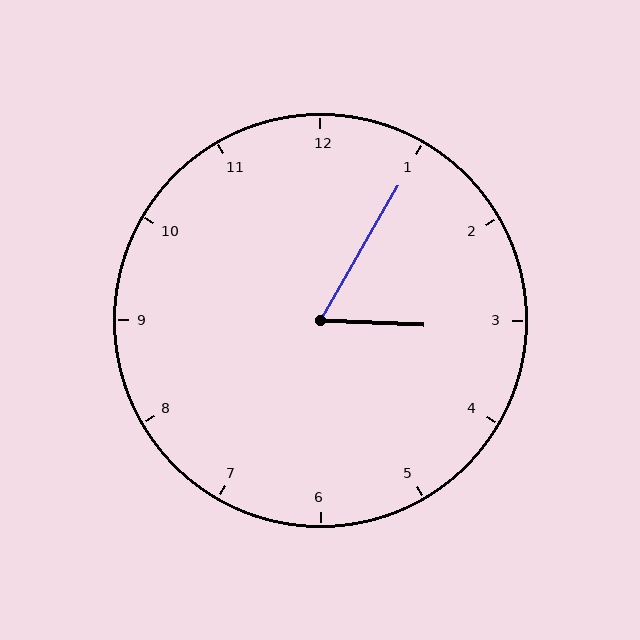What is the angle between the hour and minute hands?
Approximately 62 degrees.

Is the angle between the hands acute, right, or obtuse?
It is acute.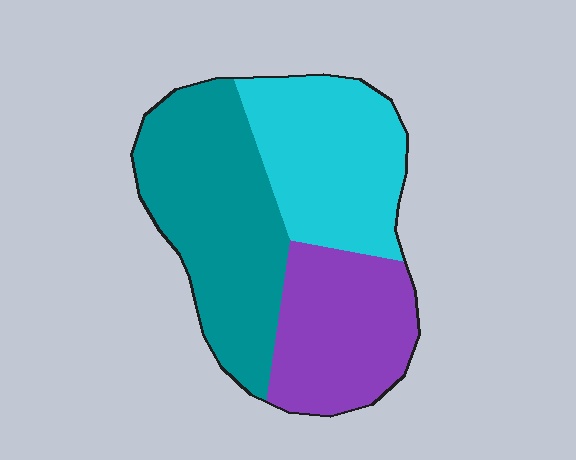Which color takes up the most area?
Teal, at roughly 40%.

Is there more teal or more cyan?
Teal.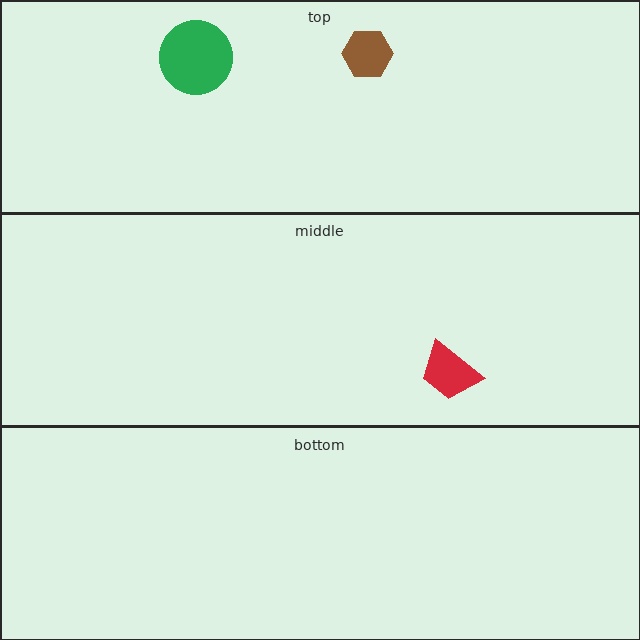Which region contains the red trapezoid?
The middle region.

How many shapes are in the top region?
2.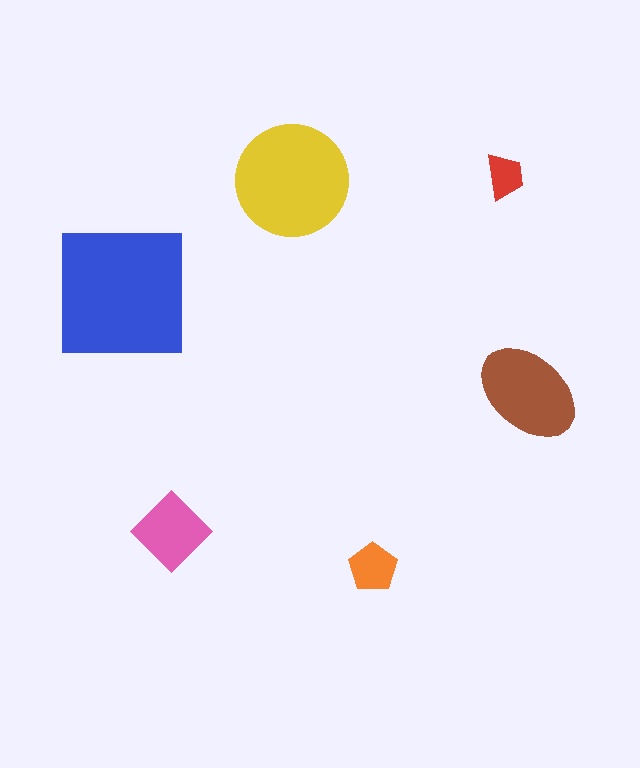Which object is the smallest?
The red trapezoid.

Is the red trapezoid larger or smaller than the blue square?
Smaller.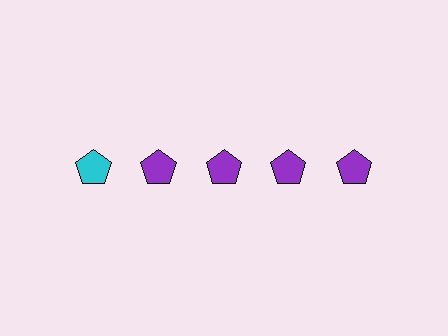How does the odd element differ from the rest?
It has a different color: cyan instead of purple.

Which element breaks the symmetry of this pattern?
The cyan pentagon in the top row, leftmost column breaks the symmetry. All other shapes are purple pentagons.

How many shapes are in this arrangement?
There are 5 shapes arranged in a grid pattern.